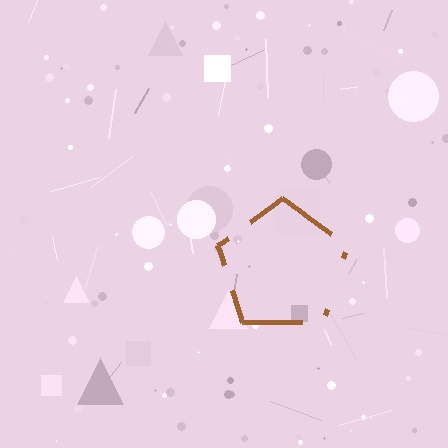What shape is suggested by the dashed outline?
The dashed outline suggests a pentagon.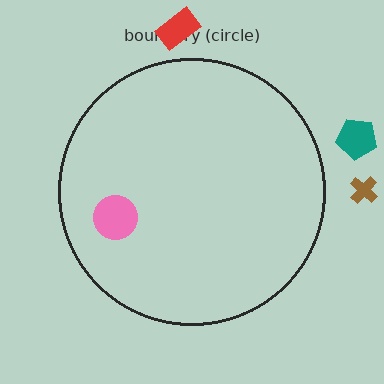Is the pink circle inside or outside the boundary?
Inside.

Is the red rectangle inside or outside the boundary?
Outside.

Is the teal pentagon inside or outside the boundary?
Outside.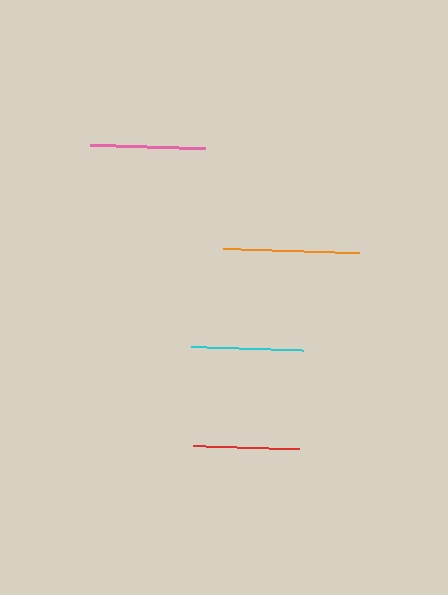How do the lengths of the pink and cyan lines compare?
The pink and cyan lines are approximately the same length.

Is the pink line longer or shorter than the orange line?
The orange line is longer than the pink line.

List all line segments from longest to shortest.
From longest to shortest: orange, pink, cyan, red.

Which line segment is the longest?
The orange line is the longest at approximately 137 pixels.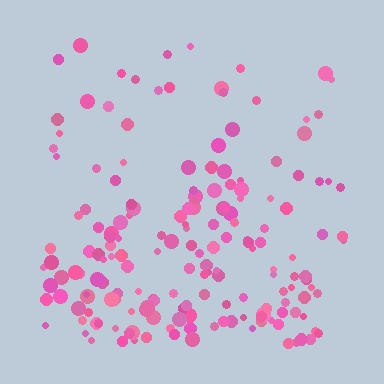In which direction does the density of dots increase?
From top to bottom, with the bottom side densest.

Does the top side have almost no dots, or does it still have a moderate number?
Still a moderate number, just noticeably fewer than the bottom.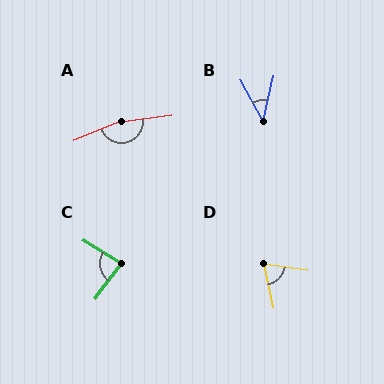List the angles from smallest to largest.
B (41°), D (70°), C (85°), A (165°).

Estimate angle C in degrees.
Approximately 85 degrees.